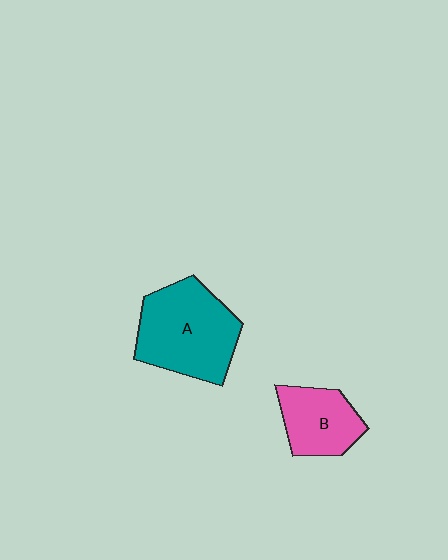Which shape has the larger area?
Shape A (teal).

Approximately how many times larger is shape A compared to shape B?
Approximately 1.7 times.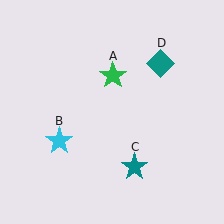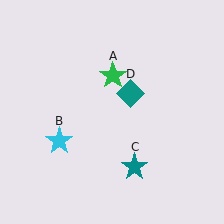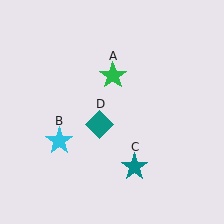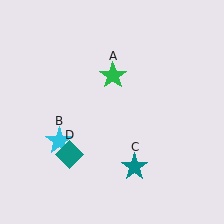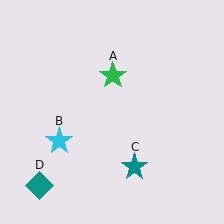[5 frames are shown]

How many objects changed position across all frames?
1 object changed position: teal diamond (object D).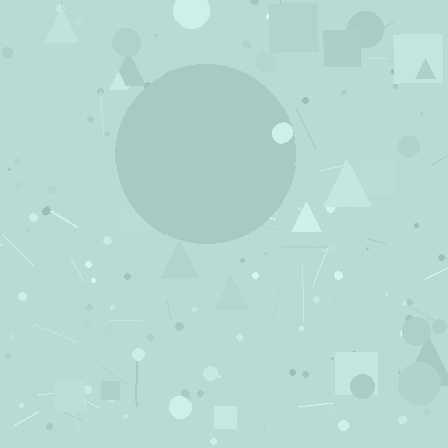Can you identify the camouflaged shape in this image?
The camouflaged shape is a circle.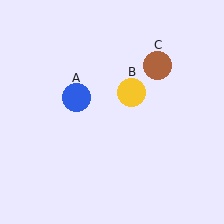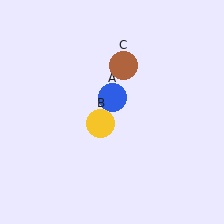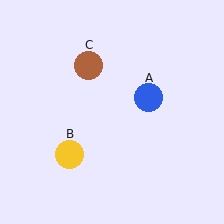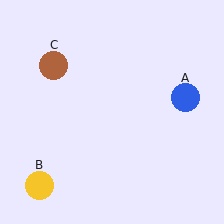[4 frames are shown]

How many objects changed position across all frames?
3 objects changed position: blue circle (object A), yellow circle (object B), brown circle (object C).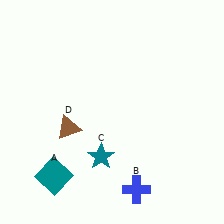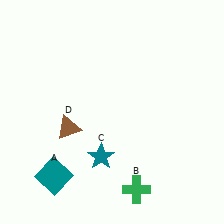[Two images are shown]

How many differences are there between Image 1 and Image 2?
There is 1 difference between the two images.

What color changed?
The cross (B) changed from blue in Image 1 to green in Image 2.